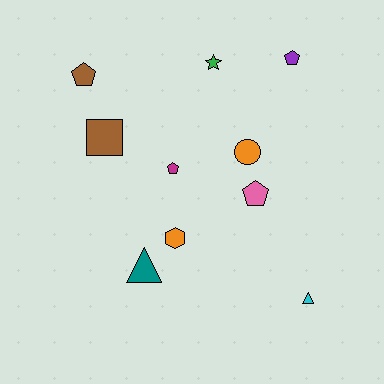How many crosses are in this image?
There are no crosses.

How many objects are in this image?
There are 10 objects.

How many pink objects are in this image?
There is 1 pink object.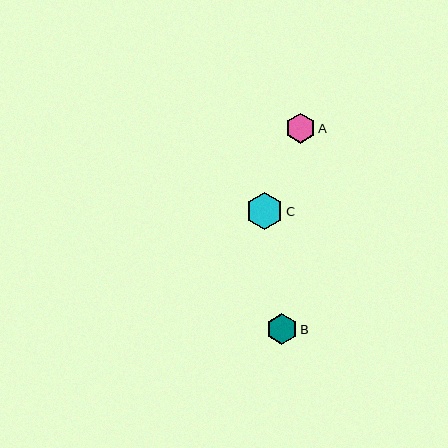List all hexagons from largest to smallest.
From largest to smallest: C, B, A.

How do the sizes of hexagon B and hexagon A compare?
Hexagon B and hexagon A are approximately the same size.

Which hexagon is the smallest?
Hexagon A is the smallest with a size of approximately 30 pixels.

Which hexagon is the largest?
Hexagon C is the largest with a size of approximately 37 pixels.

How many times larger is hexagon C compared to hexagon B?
Hexagon C is approximately 1.2 times the size of hexagon B.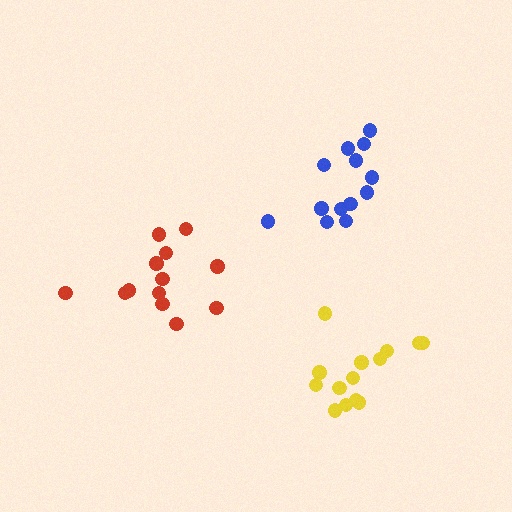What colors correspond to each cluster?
The clusters are colored: red, blue, yellow.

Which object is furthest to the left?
The red cluster is leftmost.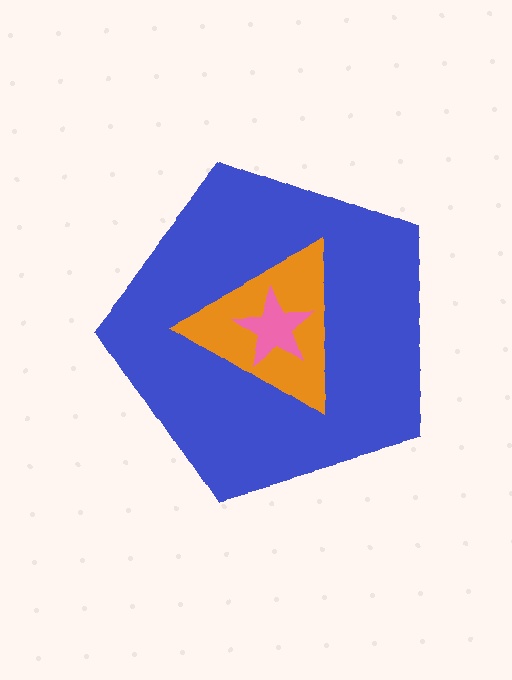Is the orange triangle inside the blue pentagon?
Yes.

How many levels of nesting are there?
3.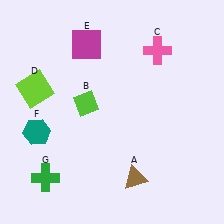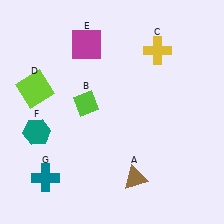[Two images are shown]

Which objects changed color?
C changed from pink to yellow. G changed from green to teal.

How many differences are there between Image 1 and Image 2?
There are 2 differences between the two images.